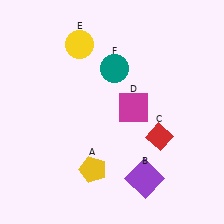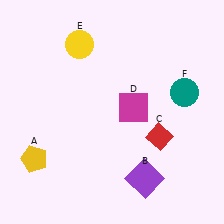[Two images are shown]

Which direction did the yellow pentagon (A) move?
The yellow pentagon (A) moved left.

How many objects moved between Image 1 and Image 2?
2 objects moved between the two images.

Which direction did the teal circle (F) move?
The teal circle (F) moved right.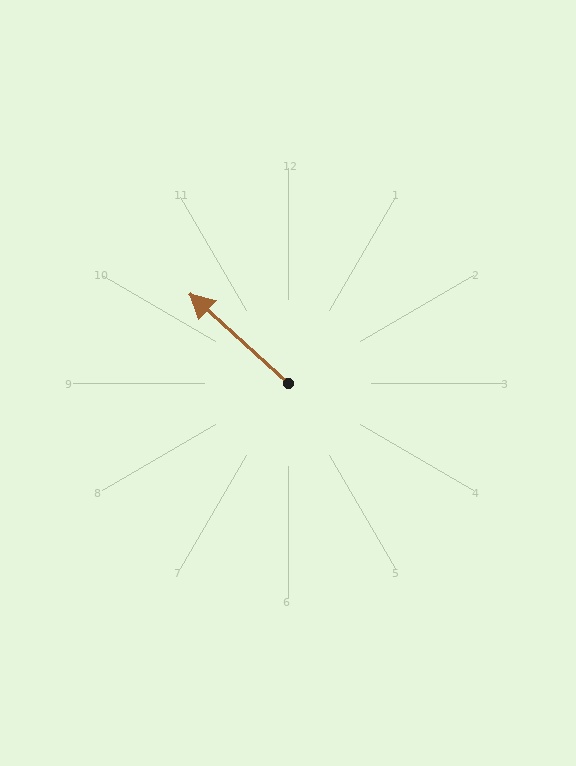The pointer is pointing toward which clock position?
Roughly 10 o'clock.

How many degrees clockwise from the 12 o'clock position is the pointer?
Approximately 312 degrees.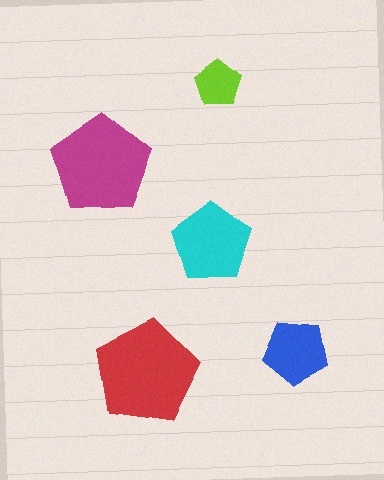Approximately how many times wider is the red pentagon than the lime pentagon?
About 2 times wider.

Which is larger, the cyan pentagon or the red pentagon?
The red one.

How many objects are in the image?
There are 5 objects in the image.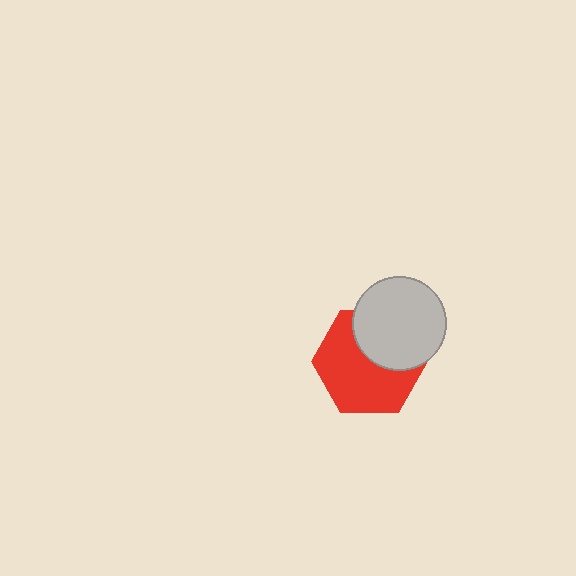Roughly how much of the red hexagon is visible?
About half of it is visible (roughly 63%).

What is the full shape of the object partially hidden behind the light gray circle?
The partially hidden object is a red hexagon.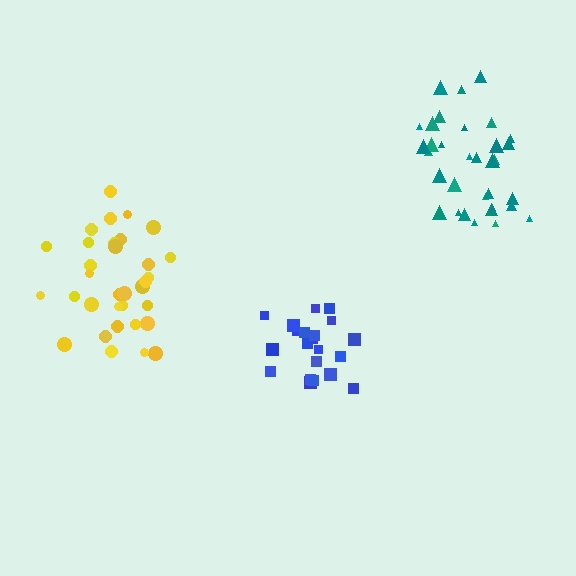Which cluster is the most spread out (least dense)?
Yellow.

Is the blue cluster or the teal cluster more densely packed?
Blue.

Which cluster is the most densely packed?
Blue.